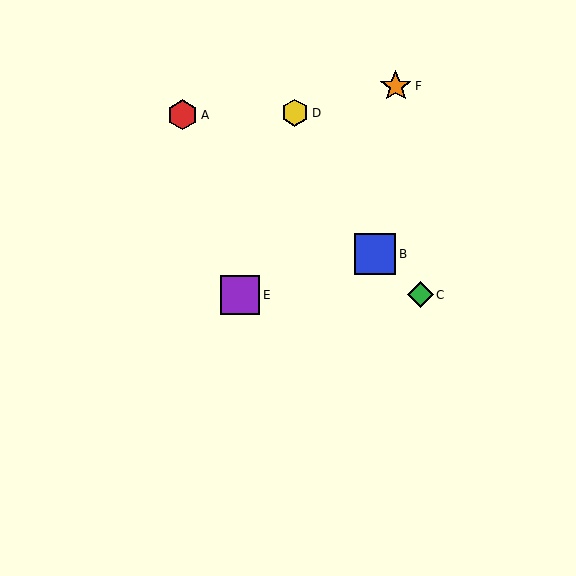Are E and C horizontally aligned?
Yes, both are at y≈295.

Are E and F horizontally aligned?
No, E is at y≈295 and F is at y≈86.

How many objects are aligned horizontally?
2 objects (C, E) are aligned horizontally.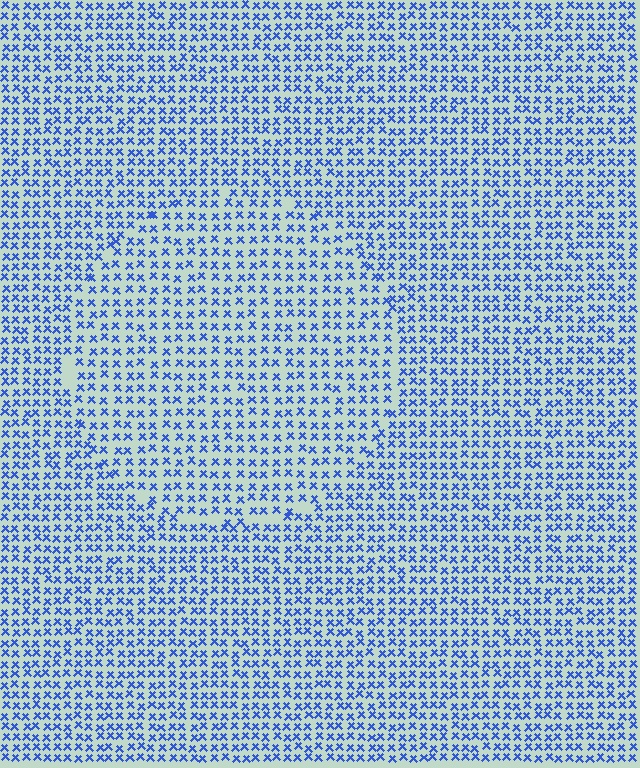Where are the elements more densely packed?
The elements are more densely packed outside the circle boundary.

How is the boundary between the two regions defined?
The boundary is defined by a change in element density (approximately 1.4x ratio). All elements are the same color, size, and shape.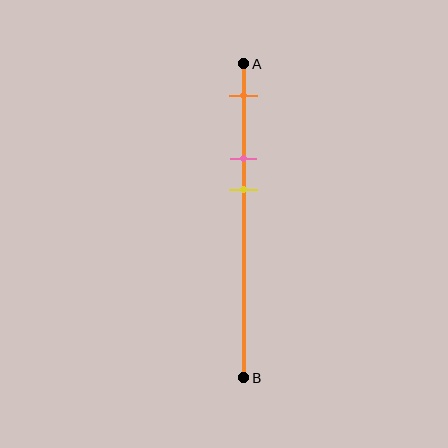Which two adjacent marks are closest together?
The pink and yellow marks are the closest adjacent pair.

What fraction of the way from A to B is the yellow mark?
The yellow mark is approximately 40% (0.4) of the way from A to B.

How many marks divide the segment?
There are 3 marks dividing the segment.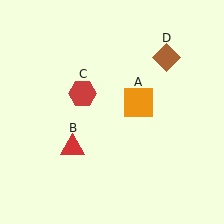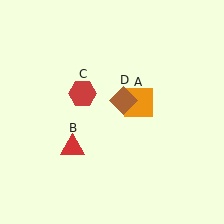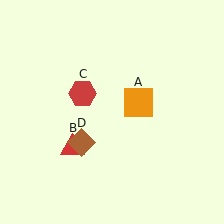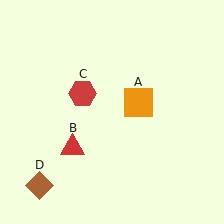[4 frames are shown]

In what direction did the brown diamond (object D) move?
The brown diamond (object D) moved down and to the left.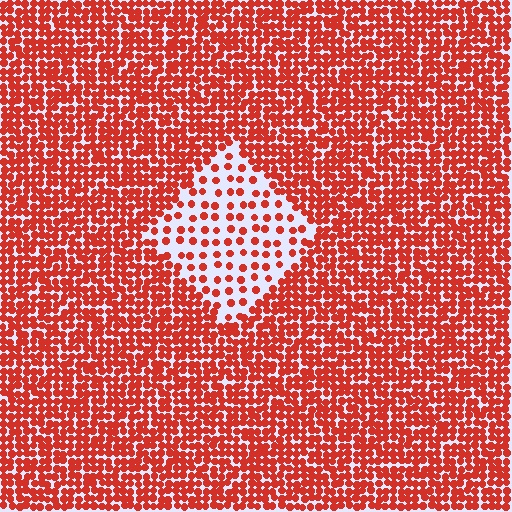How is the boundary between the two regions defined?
The boundary is defined by a change in element density (approximately 2.7x ratio). All elements are the same color, size, and shape.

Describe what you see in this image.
The image contains small red elements arranged at two different densities. A diamond-shaped region is visible where the elements are less densely packed than the surrounding area.